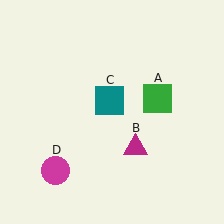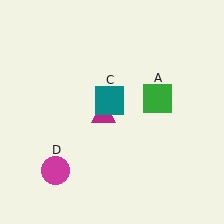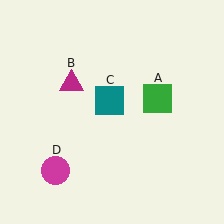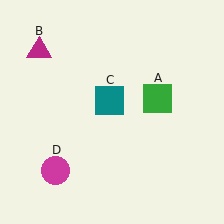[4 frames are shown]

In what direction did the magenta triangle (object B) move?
The magenta triangle (object B) moved up and to the left.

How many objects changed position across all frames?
1 object changed position: magenta triangle (object B).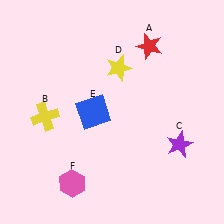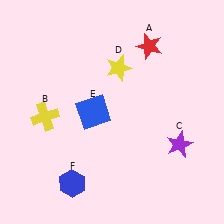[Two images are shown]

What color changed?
The hexagon (F) changed from pink in Image 1 to blue in Image 2.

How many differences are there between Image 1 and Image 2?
There is 1 difference between the two images.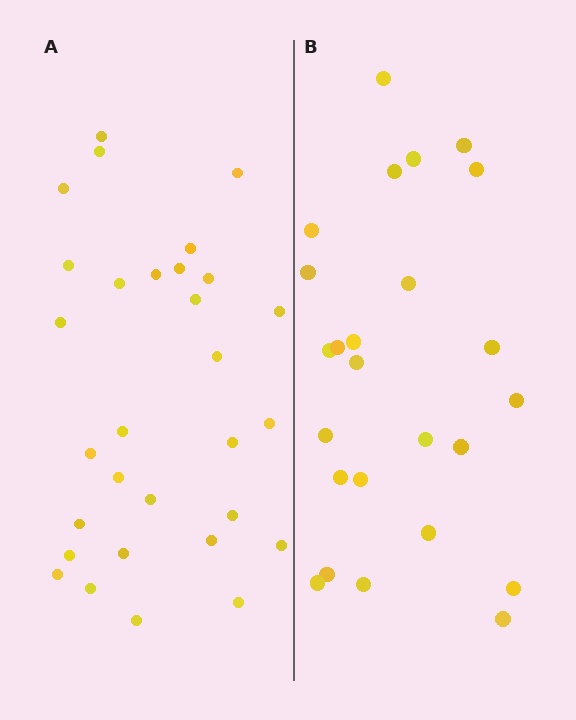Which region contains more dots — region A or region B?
Region A (the left region) has more dots.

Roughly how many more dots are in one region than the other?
Region A has about 5 more dots than region B.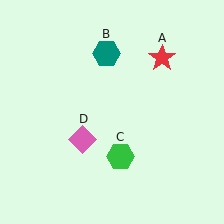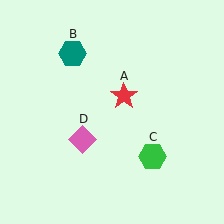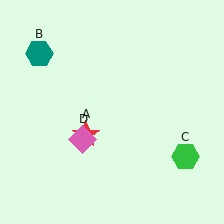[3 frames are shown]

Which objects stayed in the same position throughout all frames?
Pink diamond (object D) remained stationary.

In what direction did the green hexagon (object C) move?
The green hexagon (object C) moved right.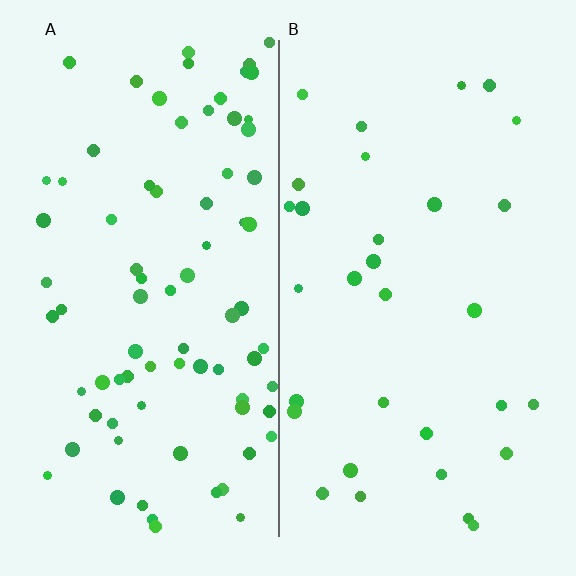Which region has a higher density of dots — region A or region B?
A (the left).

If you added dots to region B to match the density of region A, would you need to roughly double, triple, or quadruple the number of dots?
Approximately triple.